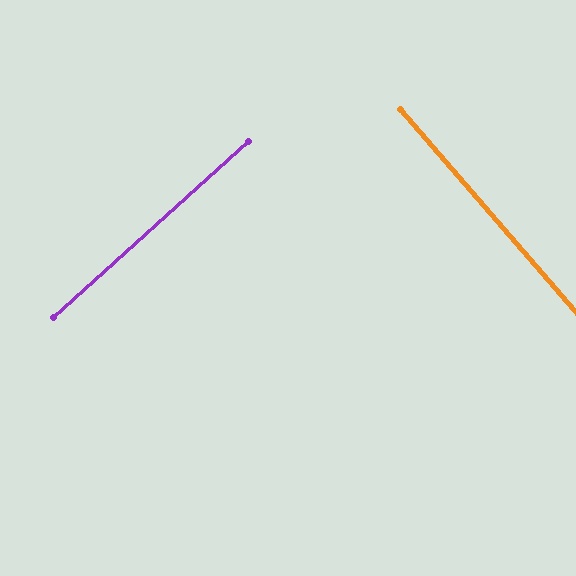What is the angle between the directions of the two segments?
Approximately 89 degrees.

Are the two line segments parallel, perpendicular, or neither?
Perpendicular — they meet at approximately 89°.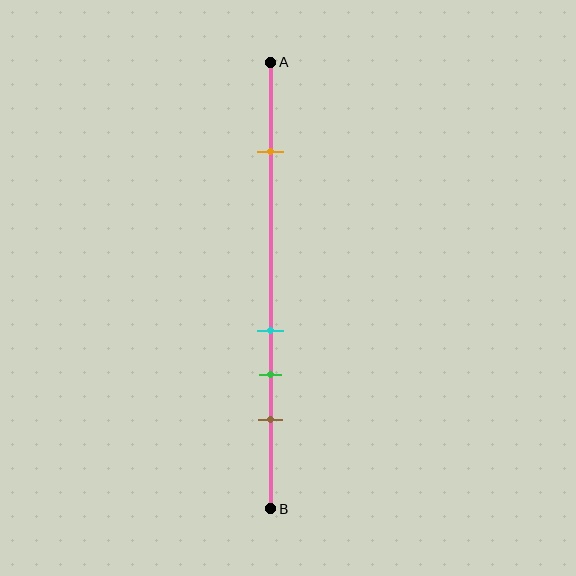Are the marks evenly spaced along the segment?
No, the marks are not evenly spaced.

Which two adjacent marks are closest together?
The cyan and green marks are the closest adjacent pair.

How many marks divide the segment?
There are 4 marks dividing the segment.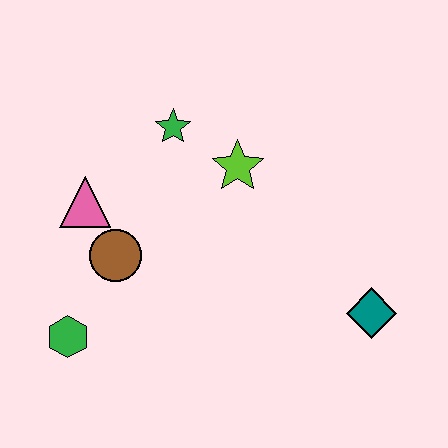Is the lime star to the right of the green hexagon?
Yes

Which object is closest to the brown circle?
The pink triangle is closest to the brown circle.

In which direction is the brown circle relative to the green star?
The brown circle is below the green star.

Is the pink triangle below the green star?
Yes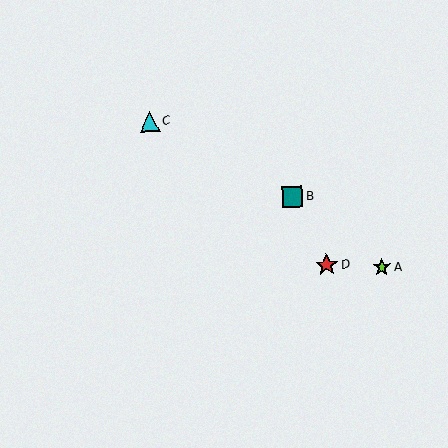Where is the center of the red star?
The center of the red star is at (327, 265).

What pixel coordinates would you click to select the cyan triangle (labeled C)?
Click at (149, 122) to select the cyan triangle C.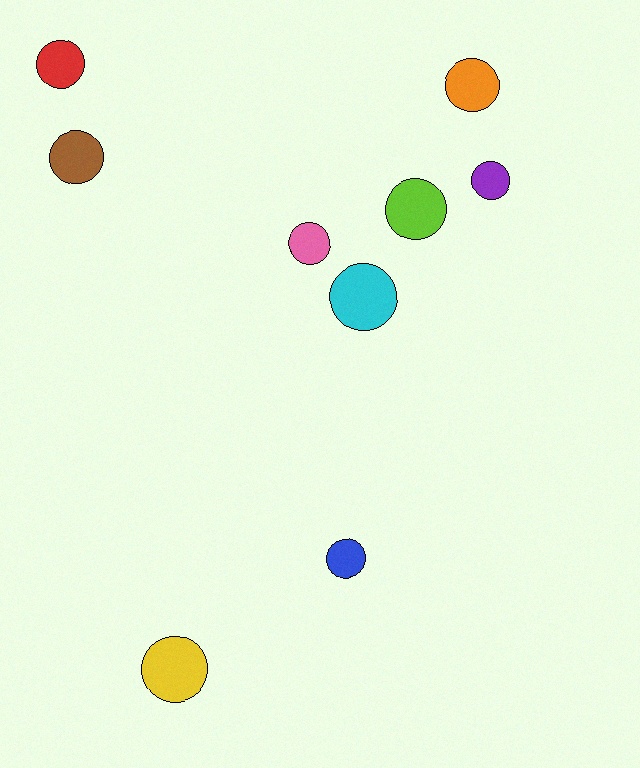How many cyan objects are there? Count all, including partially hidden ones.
There is 1 cyan object.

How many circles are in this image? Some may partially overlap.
There are 9 circles.